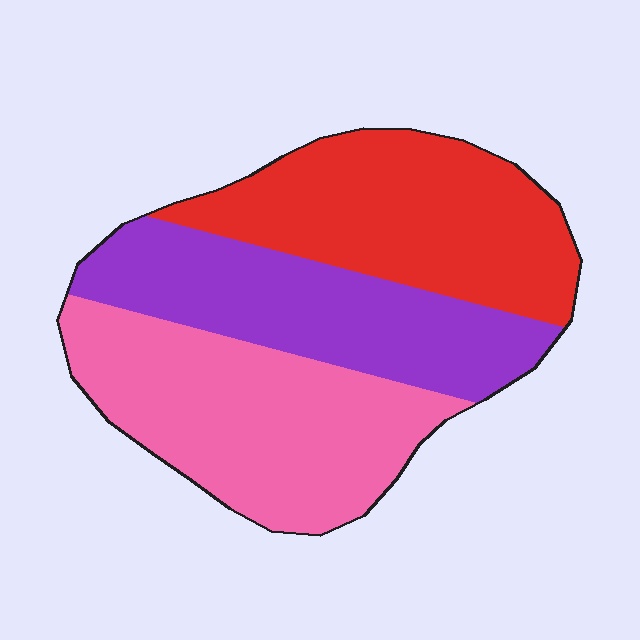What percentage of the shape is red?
Red covers about 35% of the shape.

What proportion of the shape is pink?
Pink covers about 35% of the shape.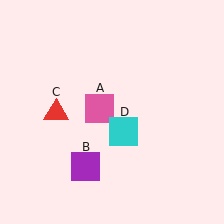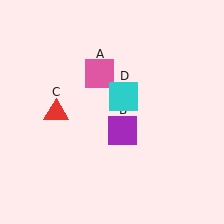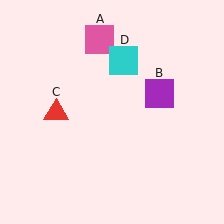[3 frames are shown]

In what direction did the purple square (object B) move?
The purple square (object B) moved up and to the right.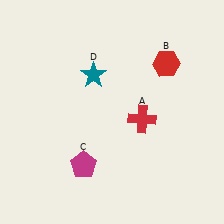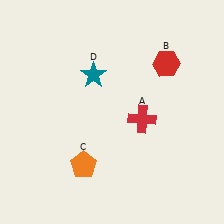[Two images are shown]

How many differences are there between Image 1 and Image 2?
There is 1 difference between the two images.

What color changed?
The pentagon (C) changed from magenta in Image 1 to orange in Image 2.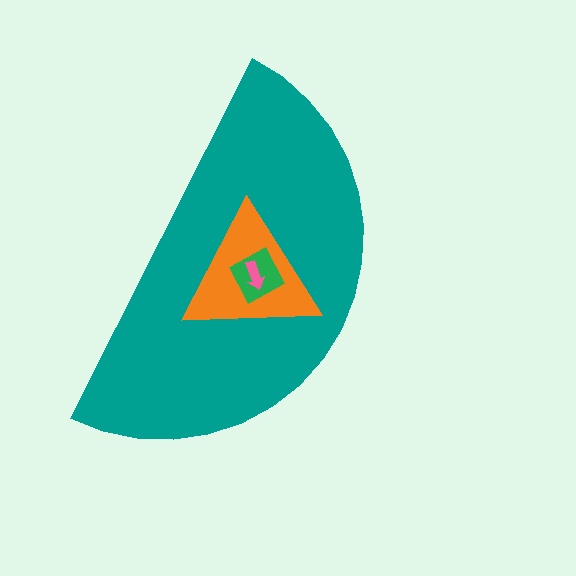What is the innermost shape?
The pink arrow.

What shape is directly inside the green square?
The pink arrow.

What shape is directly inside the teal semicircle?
The orange triangle.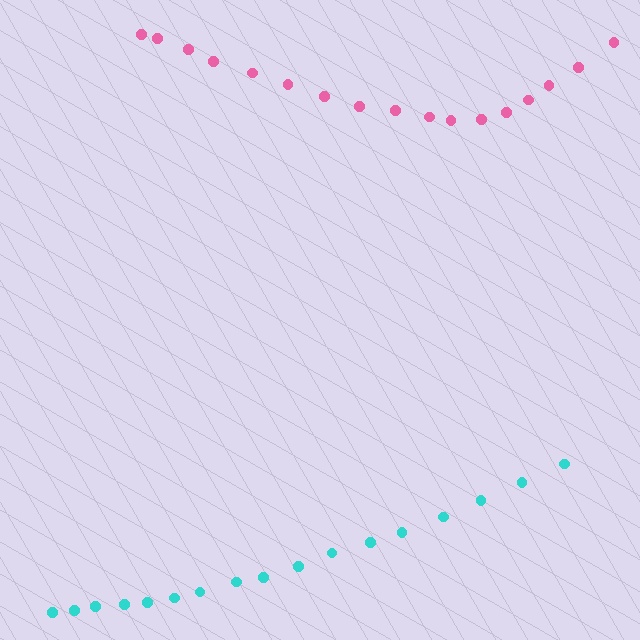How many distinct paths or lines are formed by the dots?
There are 2 distinct paths.